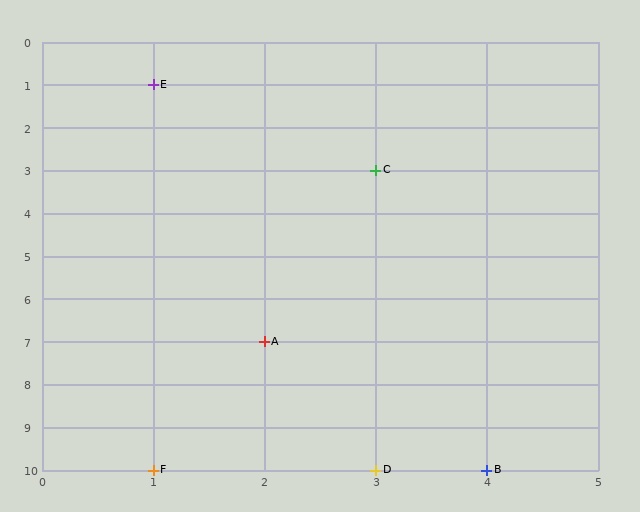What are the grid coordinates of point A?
Point A is at grid coordinates (2, 7).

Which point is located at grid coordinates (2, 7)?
Point A is at (2, 7).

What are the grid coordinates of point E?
Point E is at grid coordinates (1, 1).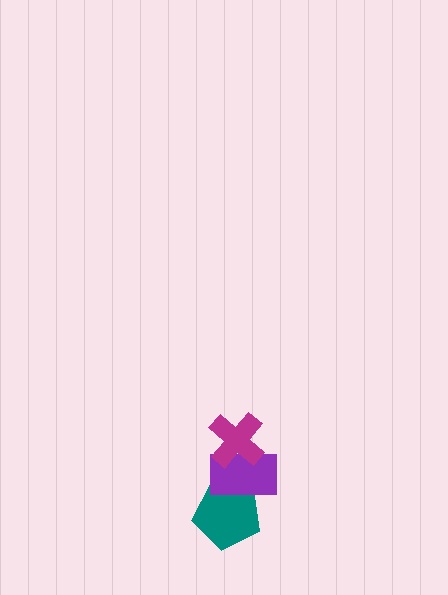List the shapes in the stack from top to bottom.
From top to bottom: the magenta cross, the purple rectangle, the teal pentagon.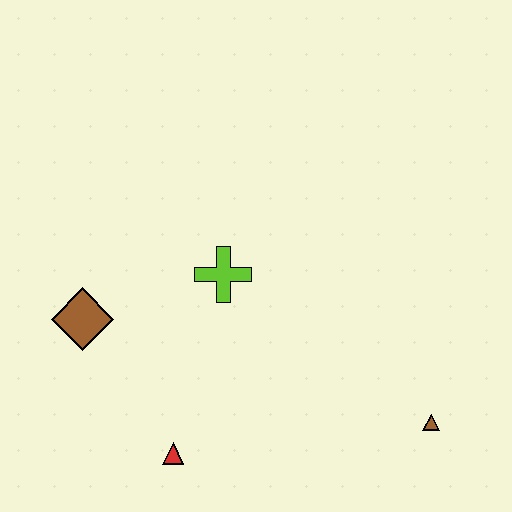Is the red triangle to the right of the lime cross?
No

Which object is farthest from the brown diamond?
The brown triangle is farthest from the brown diamond.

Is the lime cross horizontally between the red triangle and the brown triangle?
Yes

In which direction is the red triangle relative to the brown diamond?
The red triangle is below the brown diamond.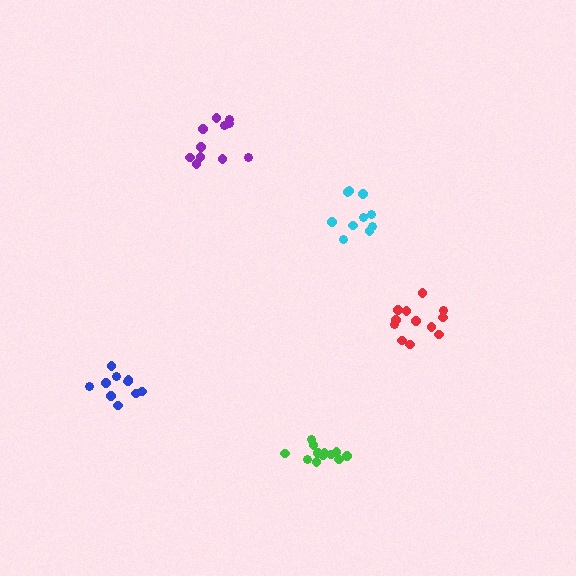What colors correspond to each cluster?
The clusters are colored: green, purple, blue, cyan, red.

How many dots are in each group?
Group 1: 12 dots, Group 2: 11 dots, Group 3: 10 dots, Group 4: 10 dots, Group 5: 12 dots (55 total).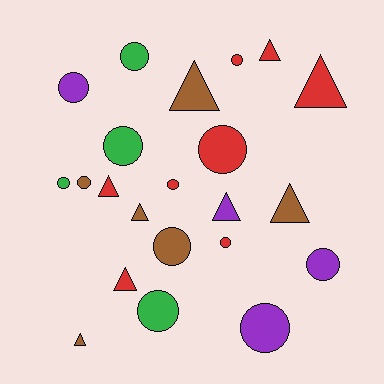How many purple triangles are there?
There is 1 purple triangle.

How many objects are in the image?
There are 22 objects.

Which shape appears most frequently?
Circle, with 13 objects.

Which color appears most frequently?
Red, with 8 objects.